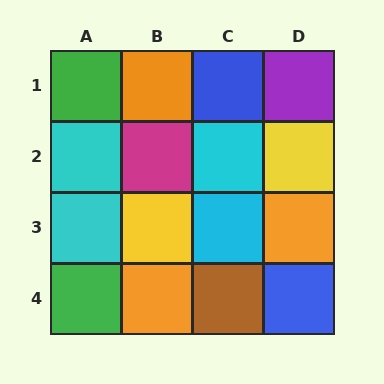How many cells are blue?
2 cells are blue.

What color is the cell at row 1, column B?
Orange.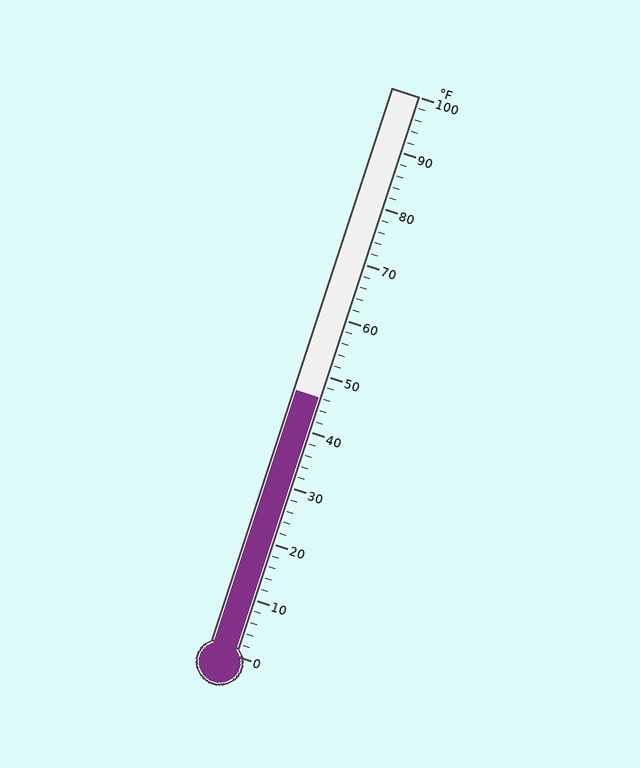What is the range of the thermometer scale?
The thermometer scale ranges from 0°F to 100°F.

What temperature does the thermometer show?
The thermometer shows approximately 46°F.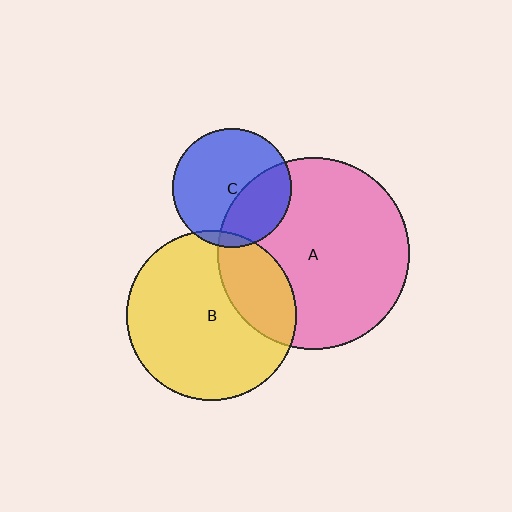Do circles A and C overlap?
Yes.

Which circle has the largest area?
Circle A (pink).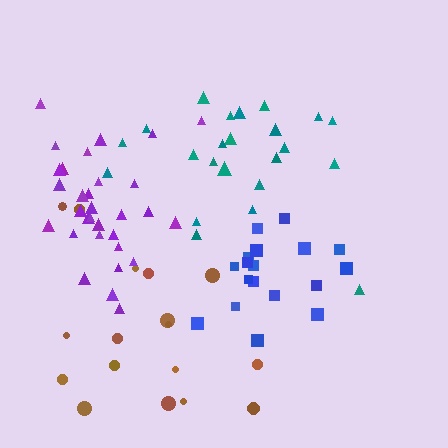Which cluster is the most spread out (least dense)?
Brown.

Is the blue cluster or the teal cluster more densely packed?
Blue.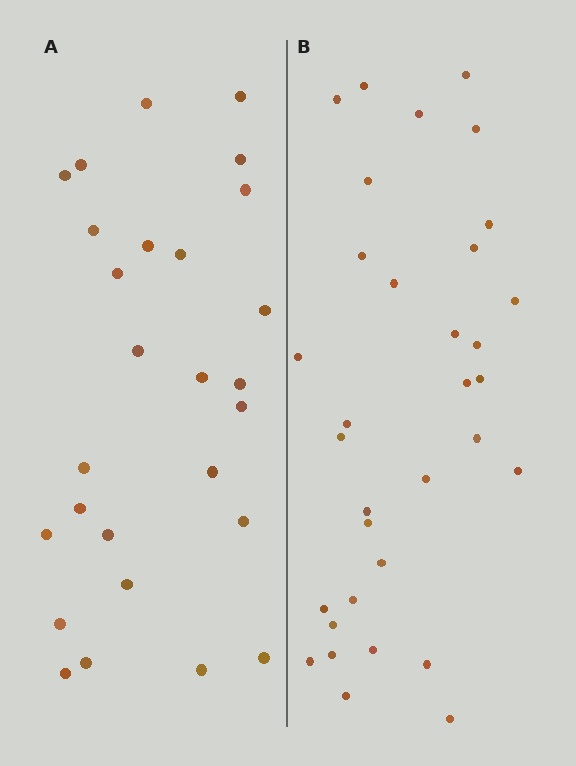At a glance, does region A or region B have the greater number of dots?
Region B (the right region) has more dots.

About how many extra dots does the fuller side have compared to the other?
Region B has about 6 more dots than region A.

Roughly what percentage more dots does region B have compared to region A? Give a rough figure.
About 20% more.